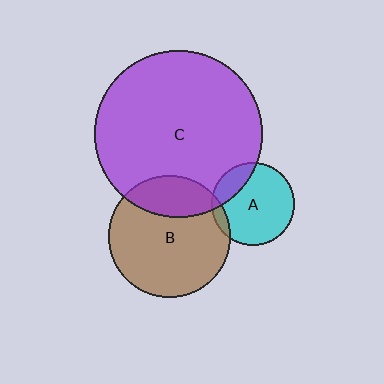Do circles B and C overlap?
Yes.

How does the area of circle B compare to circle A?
Approximately 2.2 times.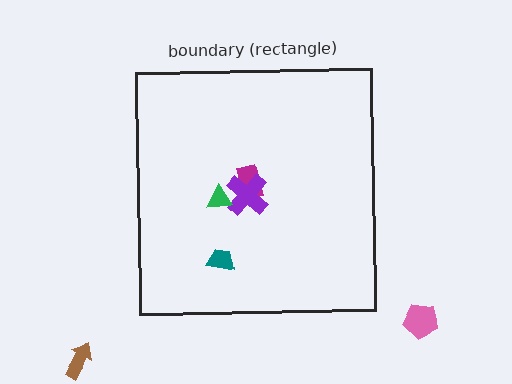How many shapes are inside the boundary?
4 inside, 2 outside.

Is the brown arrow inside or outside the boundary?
Outside.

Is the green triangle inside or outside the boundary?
Inside.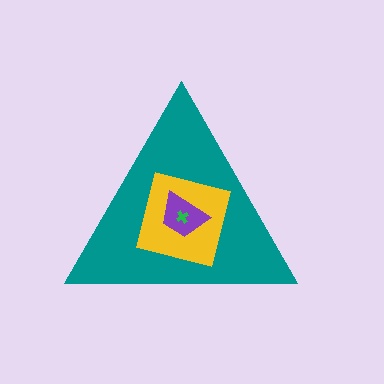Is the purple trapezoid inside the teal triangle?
Yes.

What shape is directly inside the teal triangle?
The yellow square.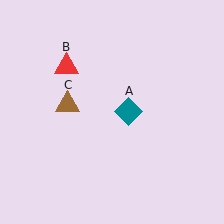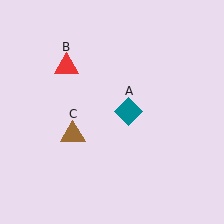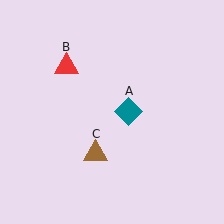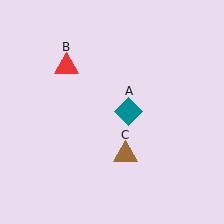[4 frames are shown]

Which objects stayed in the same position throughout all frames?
Teal diamond (object A) and red triangle (object B) remained stationary.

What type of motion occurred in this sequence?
The brown triangle (object C) rotated counterclockwise around the center of the scene.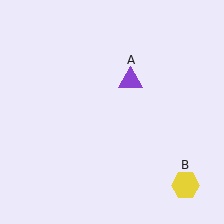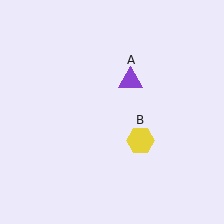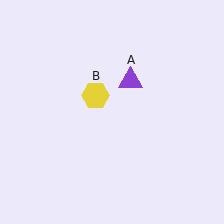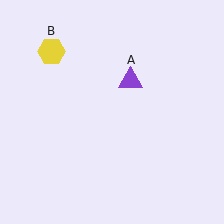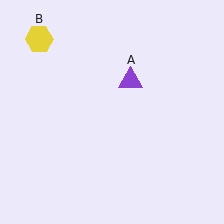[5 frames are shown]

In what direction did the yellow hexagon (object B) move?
The yellow hexagon (object B) moved up and to the left.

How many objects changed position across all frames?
1 object changed position: yellow hexagon (object B).